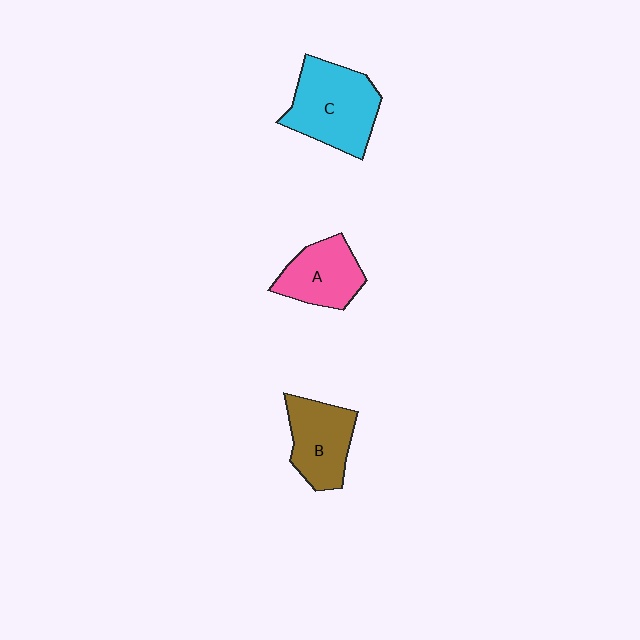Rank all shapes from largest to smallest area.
From largest to smallest: C (cyan), B (brown), A (pink).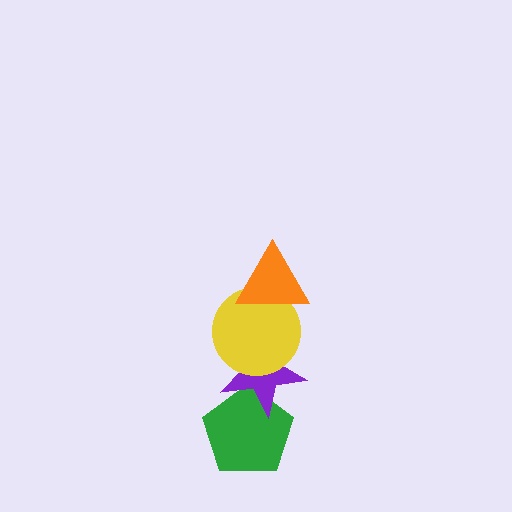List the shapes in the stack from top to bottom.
From top to bottom: the orange triangle, the yellow circle, the purple star, the green pentagon.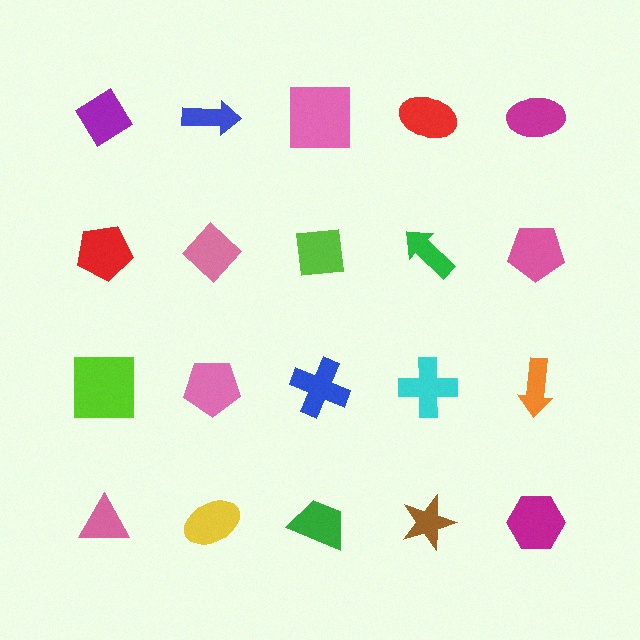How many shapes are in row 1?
5 shapes.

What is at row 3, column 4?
A cyan cross.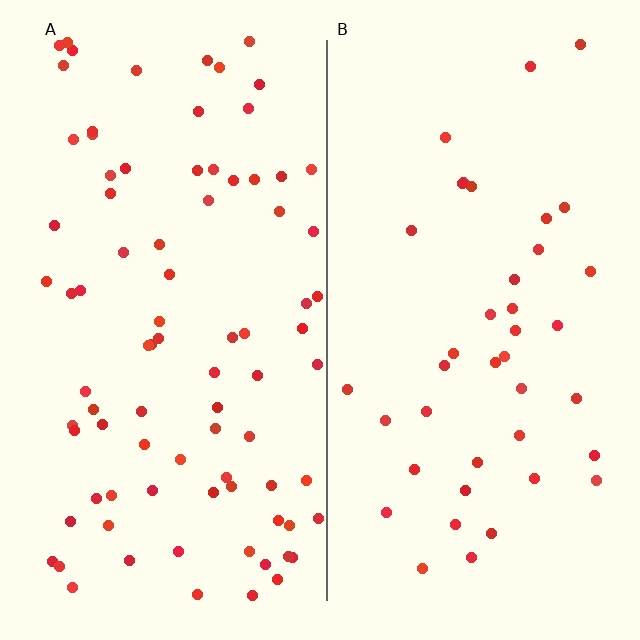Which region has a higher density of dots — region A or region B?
A (the left).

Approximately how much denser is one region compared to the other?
Approximately 2.1× — region A over region B.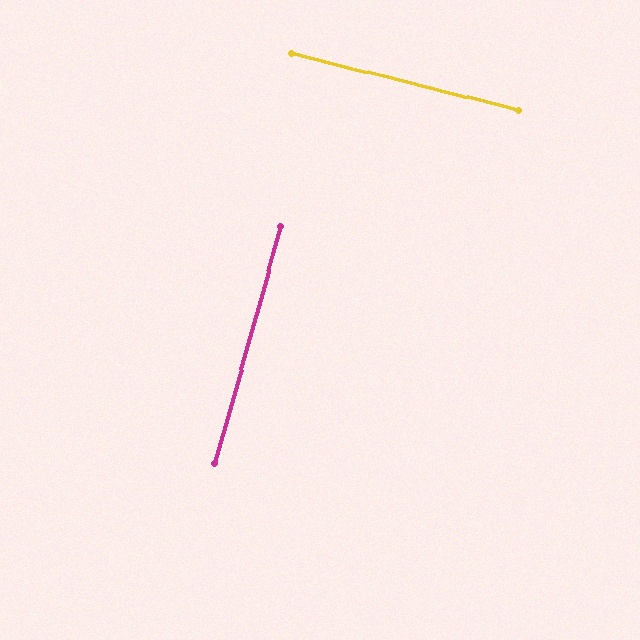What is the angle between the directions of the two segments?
Approximately 89 degrees.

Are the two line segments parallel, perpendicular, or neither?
Perpendicular — they meet at approximately 89°.